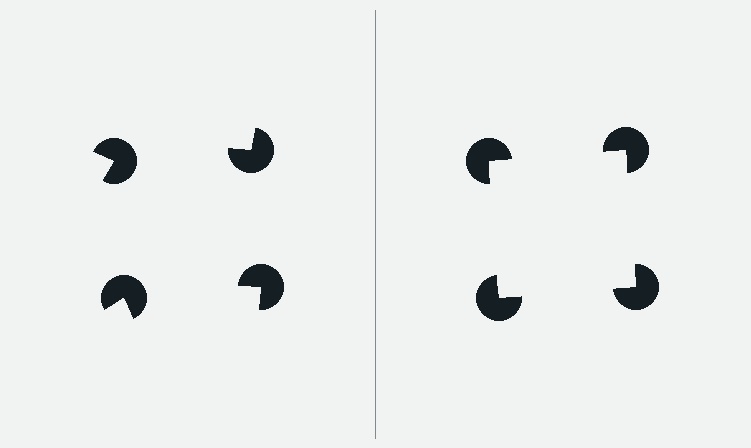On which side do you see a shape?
An illusory square appears on the right side. On the left side the wedge cuts are rotated, so no coherent shape forms.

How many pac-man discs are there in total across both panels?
8 — 4 on each side.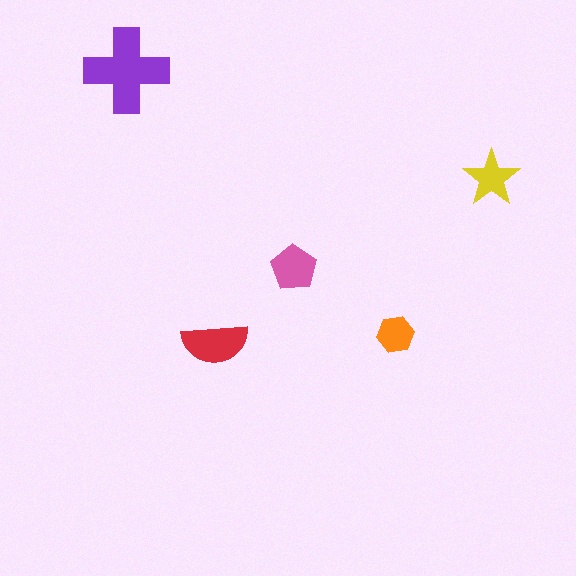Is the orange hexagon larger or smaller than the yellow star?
Smaller.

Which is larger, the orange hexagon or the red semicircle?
The red semicircle.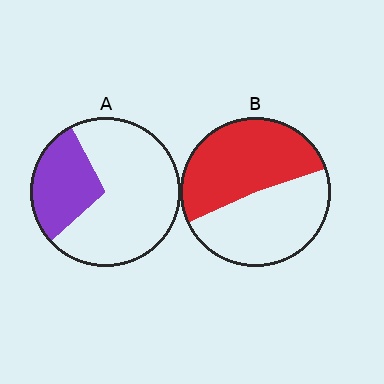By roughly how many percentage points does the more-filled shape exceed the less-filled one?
By roughly 20 percentage points (B over A).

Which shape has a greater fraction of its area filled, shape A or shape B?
Shape B.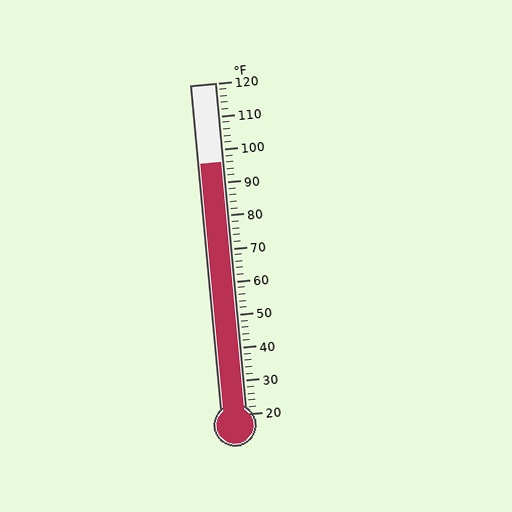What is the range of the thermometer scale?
The thermometer scale ranges from 20°F to 120°F.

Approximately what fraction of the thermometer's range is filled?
The thermometer is filled to approximately 75% of its range.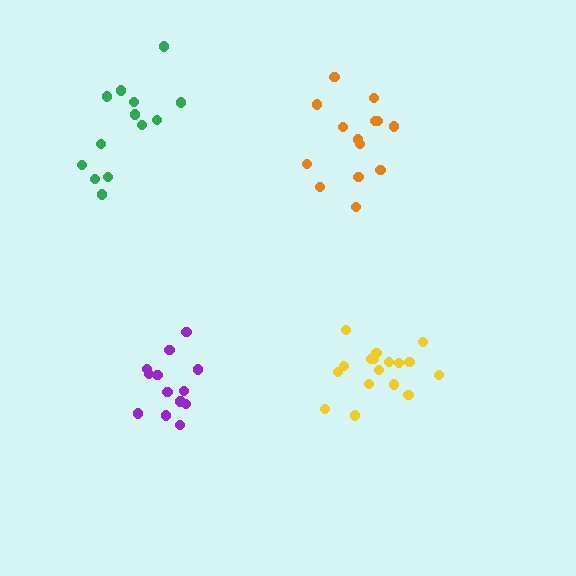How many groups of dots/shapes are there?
There are 4 groups.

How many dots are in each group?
Group 1: 14 dots, Group 2: 13 dots, Group 3: 13 dots, Group 4: 17 dots (57 total).